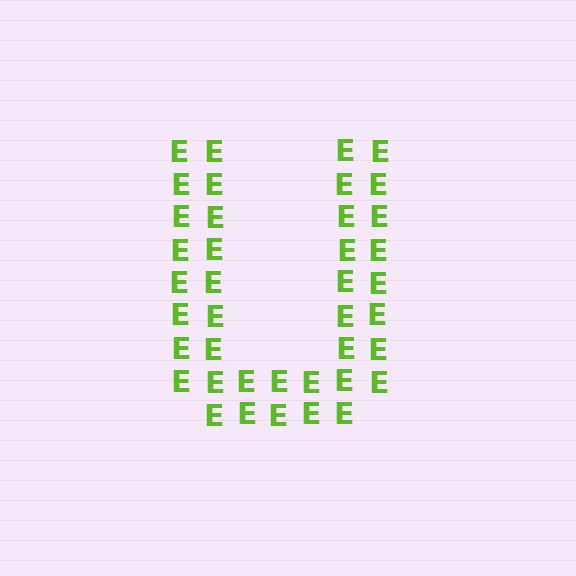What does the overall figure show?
The overall figure shows the letter U.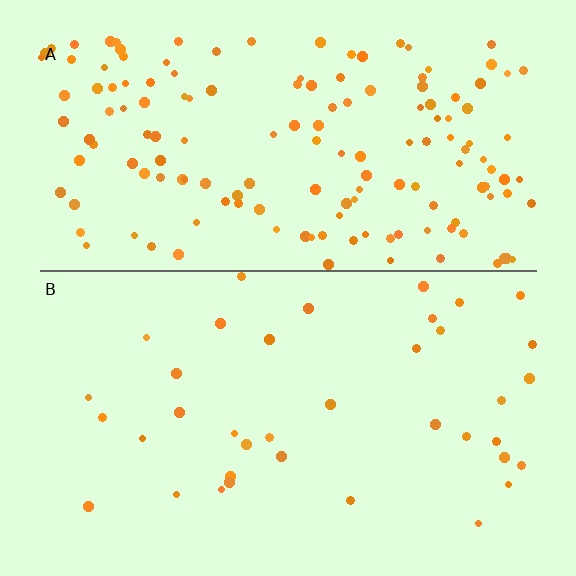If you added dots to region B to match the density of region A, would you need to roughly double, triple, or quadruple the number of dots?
Approximately quadruple.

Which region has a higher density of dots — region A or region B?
A (the top).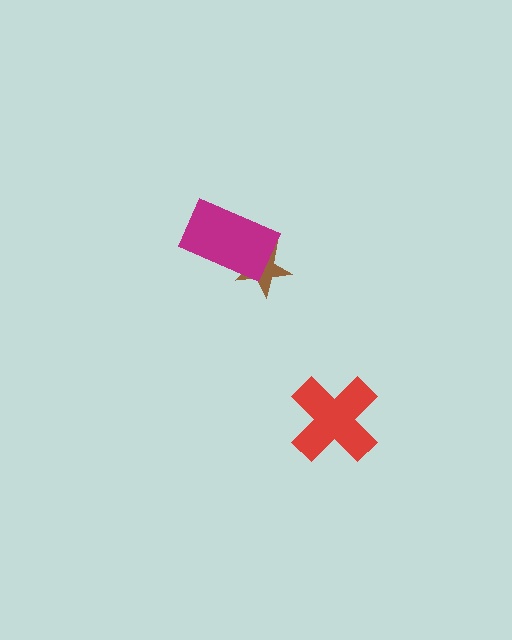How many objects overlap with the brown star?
1 object overlaps with the brown star.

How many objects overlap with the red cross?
0 objects overlap with the red cross.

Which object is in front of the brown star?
The magenta rectangle is in front of the brown star.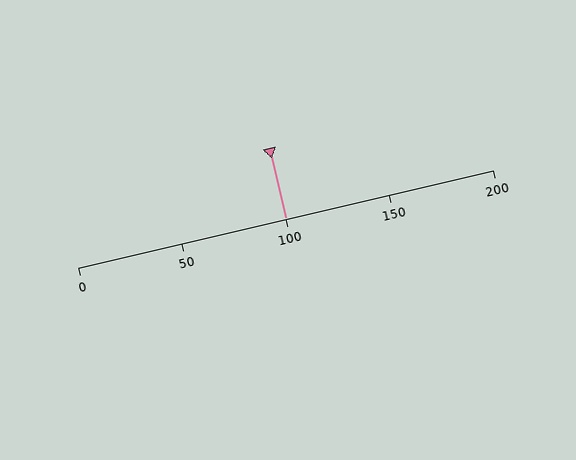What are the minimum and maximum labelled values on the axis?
The axis runs from 0 to 200.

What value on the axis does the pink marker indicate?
The marker indicates approximately 100.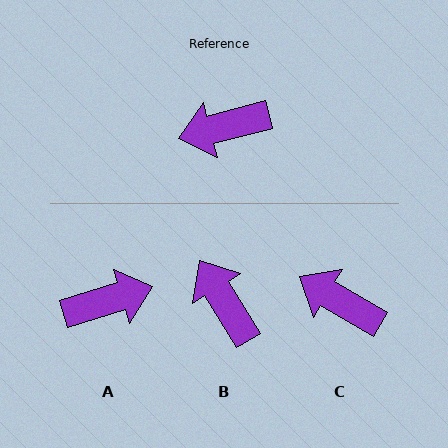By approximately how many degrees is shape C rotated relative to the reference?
Approximately 45 degrees clockwise.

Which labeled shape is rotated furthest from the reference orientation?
A, about 178 degrees away.